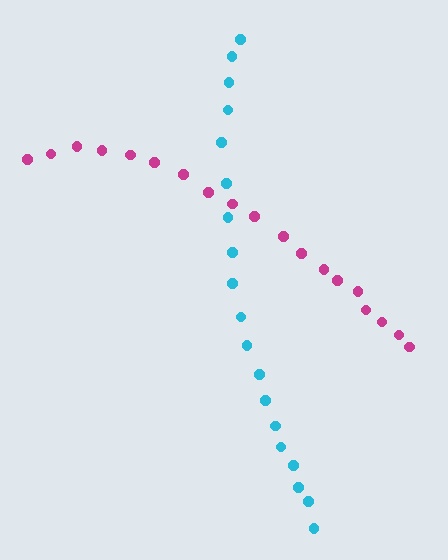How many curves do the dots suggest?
There are 2 distinct paths.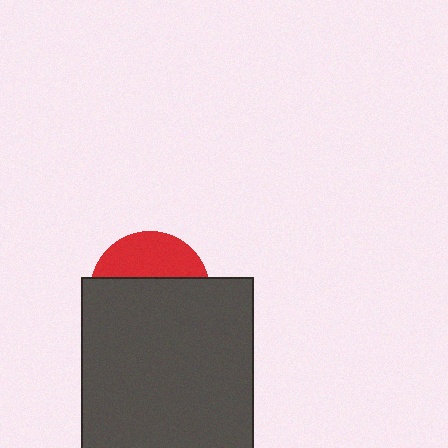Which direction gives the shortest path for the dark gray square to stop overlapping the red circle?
Moving down gives the shortest separation.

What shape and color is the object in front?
The object in front is a dark gray square.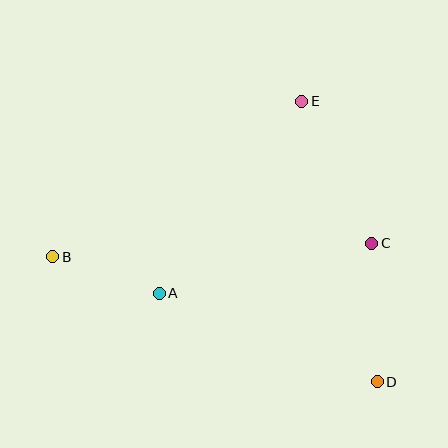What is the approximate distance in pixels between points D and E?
The distance between D and E is approximately 290 pixels.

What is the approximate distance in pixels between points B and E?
The distance between B and E is approximately 294 pixels.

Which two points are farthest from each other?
Points B and D are farthest from each other.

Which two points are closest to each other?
Points A and B are closest to each other.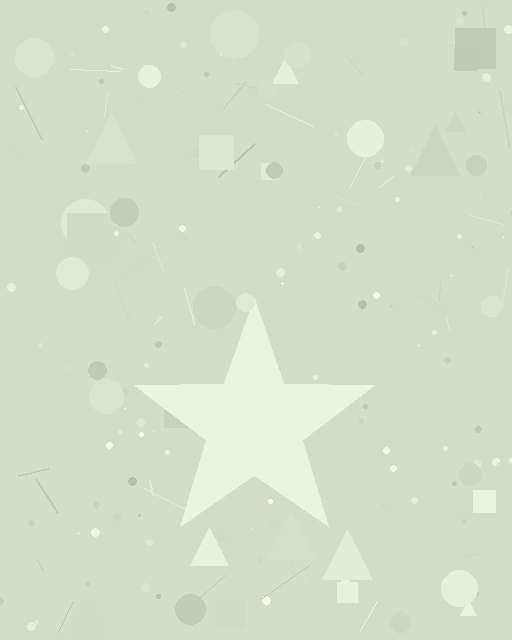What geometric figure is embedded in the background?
A star is embedded in the background.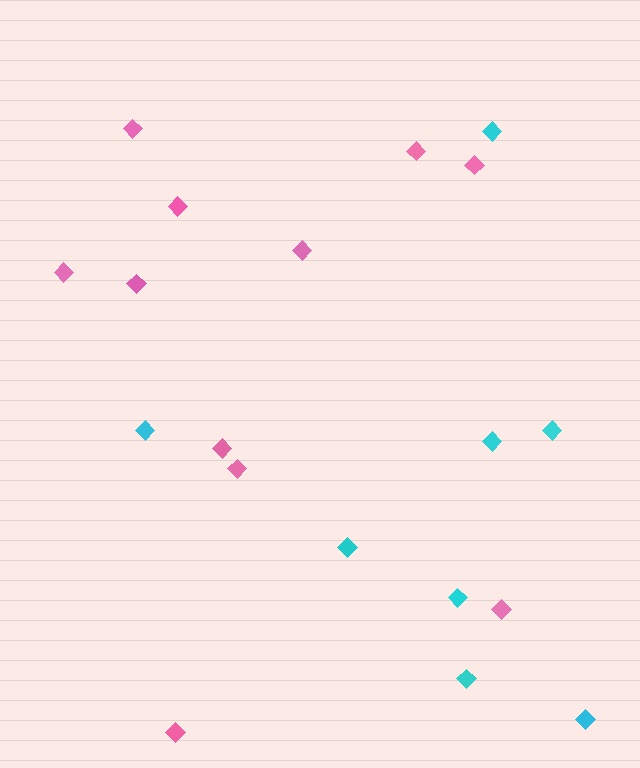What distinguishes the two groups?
There are 2 groups: one group of cyan diamonds (8) and one group of pink diamonds (11).